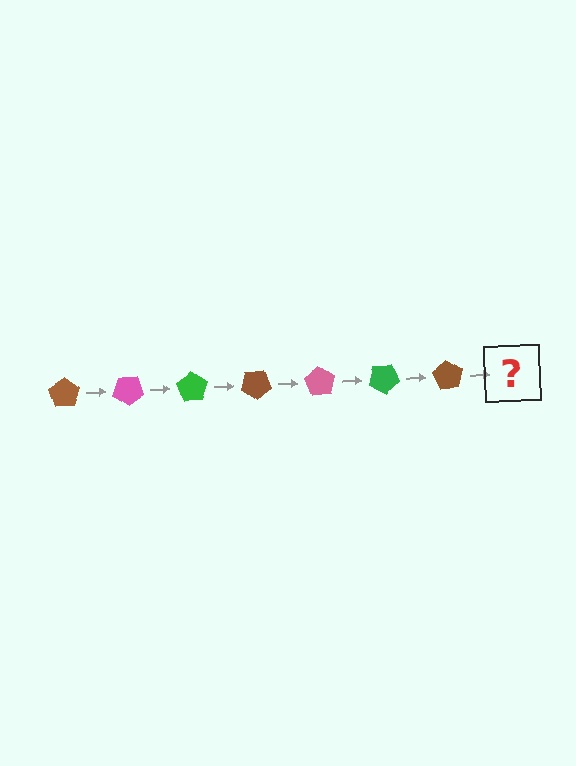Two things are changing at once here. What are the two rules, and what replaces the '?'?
The two rules are that it rotates 35 degrees each step and the color cycles through brown, pink, and green. The '?' should be a pink pentagon, rotated 245 degrees from the start.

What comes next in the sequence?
The next element should be a pink pentagon, rotated 245 degrees from the start.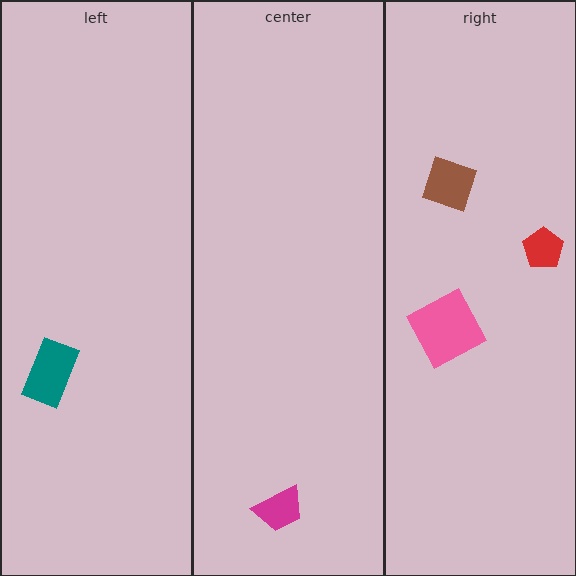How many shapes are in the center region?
1.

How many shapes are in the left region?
1.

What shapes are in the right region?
The brown diamond, the pink square, the red pentagon.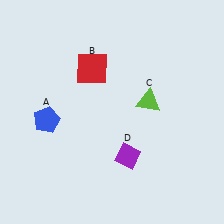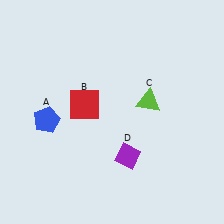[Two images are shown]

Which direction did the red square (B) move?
The red square (B) moved down.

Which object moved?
The red square (B) moved down.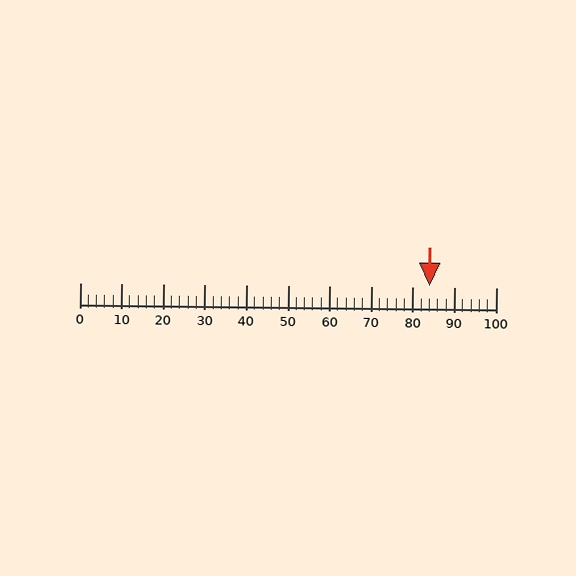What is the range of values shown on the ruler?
The ruler shows values from 0 to 100.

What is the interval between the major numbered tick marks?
The major tick marks are spaced 10 units apart.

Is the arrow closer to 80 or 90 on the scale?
The arrow is closer to 80.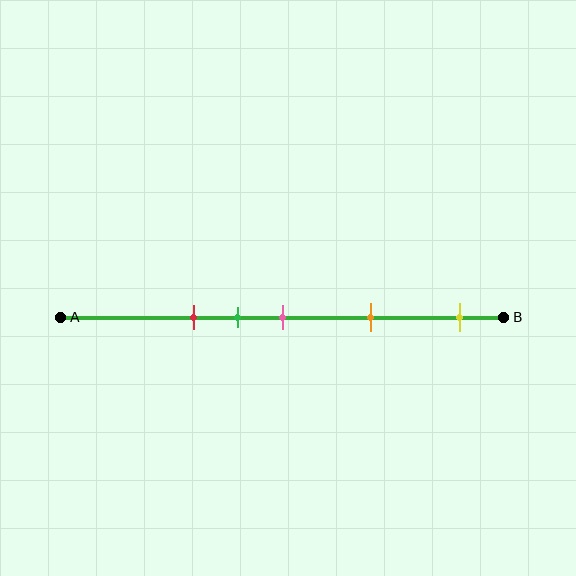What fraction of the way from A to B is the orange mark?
The orange mark is approximately 70% (0.7) of the way from A to B.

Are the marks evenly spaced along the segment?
No, the marks are not evenly spaced.